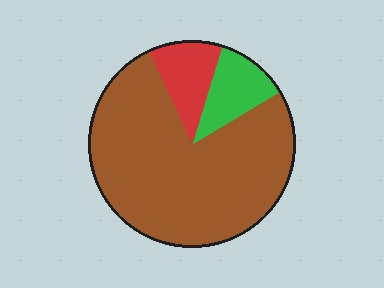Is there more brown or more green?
Brown.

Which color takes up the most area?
Brown, at roughly 75%.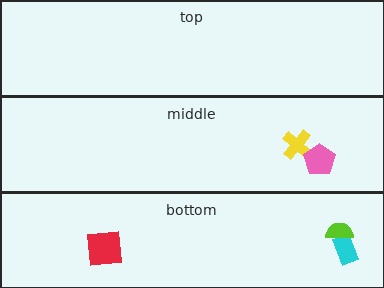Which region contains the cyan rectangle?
The bottom region.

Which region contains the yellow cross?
The middle region.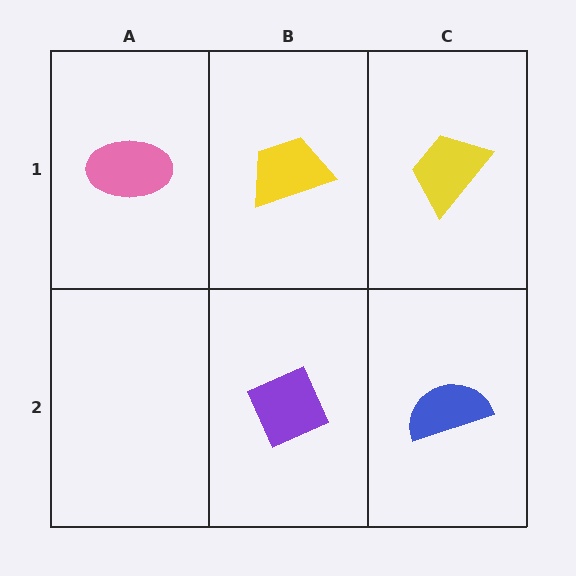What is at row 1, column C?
A yellow trapezoid.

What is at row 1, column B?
A yellow trapezoid.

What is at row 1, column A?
A pink ellipse.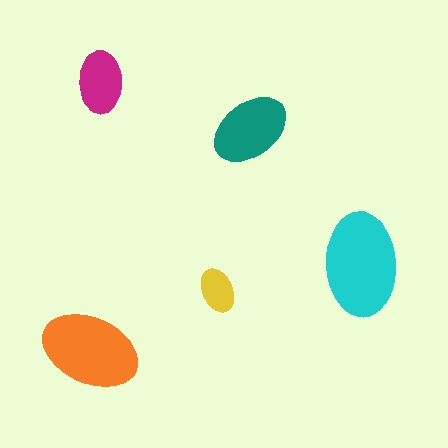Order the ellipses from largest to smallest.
the cyan one, the orange one, the teal one, the magenta one, the yellow one.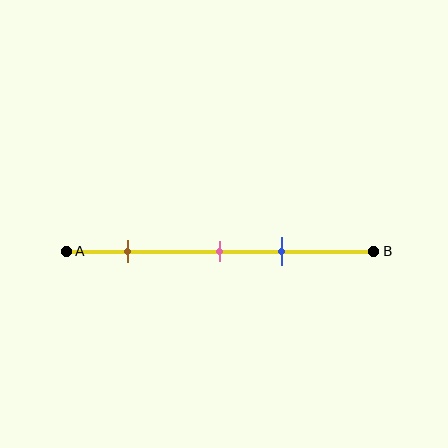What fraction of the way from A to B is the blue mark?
The blue mark is approximately 70% (0.7) of the way from A to B.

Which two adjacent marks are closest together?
The pink and blue marks are the closest adjacent pair.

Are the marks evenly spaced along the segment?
No, the marks are not evenly spaced.